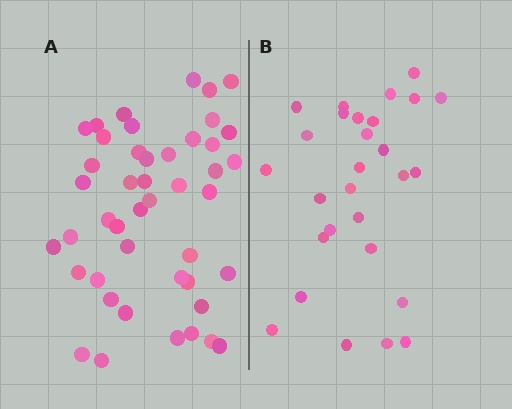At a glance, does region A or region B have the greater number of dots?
Region A (the left region) has more dots.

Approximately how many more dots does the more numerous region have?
Region A has approximately 15 more dots than region B.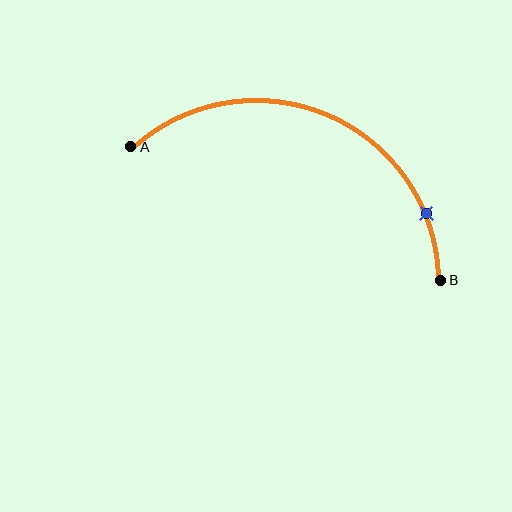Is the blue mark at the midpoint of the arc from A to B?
No. The blue mark lies on the arc but is closer to endpoint B. The arc midpoint would be at the point on the curve equidistant along the arc from both A and B.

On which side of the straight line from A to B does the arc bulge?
The arc bulges above the straight line connecting A and B.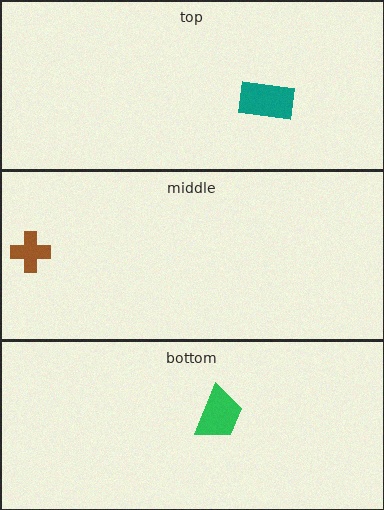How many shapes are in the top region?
1.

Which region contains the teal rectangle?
The top region.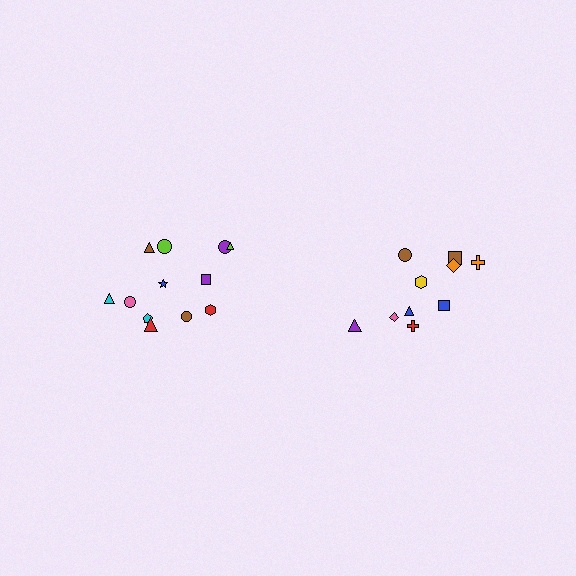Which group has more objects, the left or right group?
The left group.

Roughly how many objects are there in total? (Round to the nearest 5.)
Roughly 20 objects in total.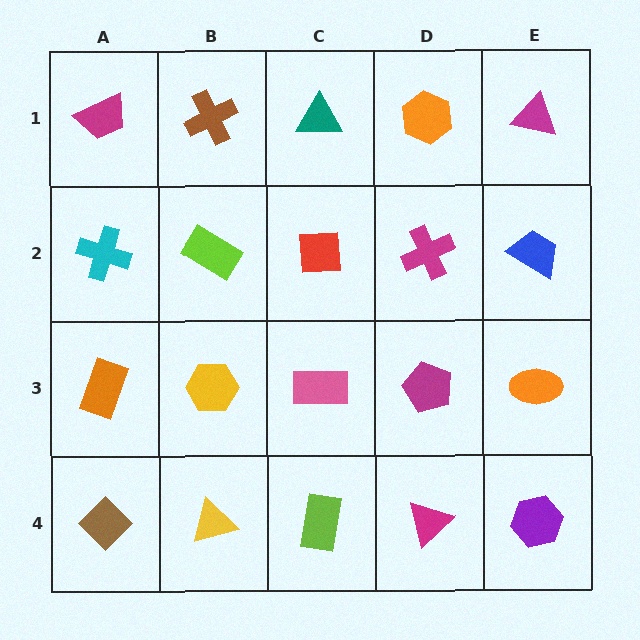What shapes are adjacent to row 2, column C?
A teal triangle (row 1, column C), a pink rectangle (row 3, column C), a lime rectangle (row 2, column B), a magenta cross (row 2, column D).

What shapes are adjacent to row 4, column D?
A magenta pentagon (row 3, column D), a lime rectangle (row 4, column C), a purple hexagon (row 4, column E).